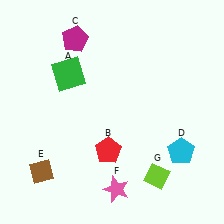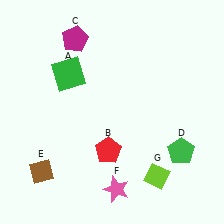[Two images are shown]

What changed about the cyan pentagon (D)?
In Image 1, D is cyan. In Image 2, it changed to green.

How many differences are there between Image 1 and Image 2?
There is 1 difference between the two images.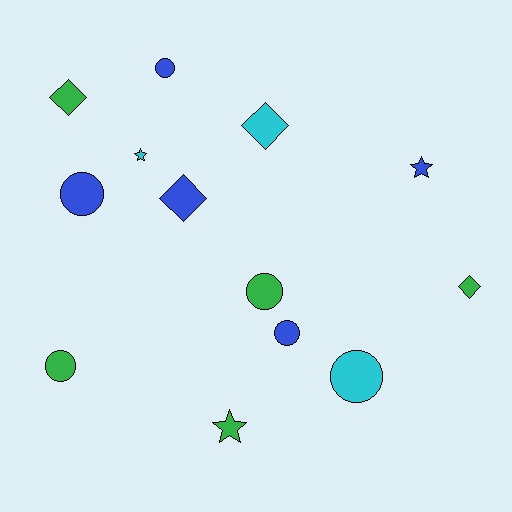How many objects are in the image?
There are 13 objects.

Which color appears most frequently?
Green, with 5 objects.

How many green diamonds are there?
There are 2 green diamonds.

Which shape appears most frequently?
Circle, with 6 objects.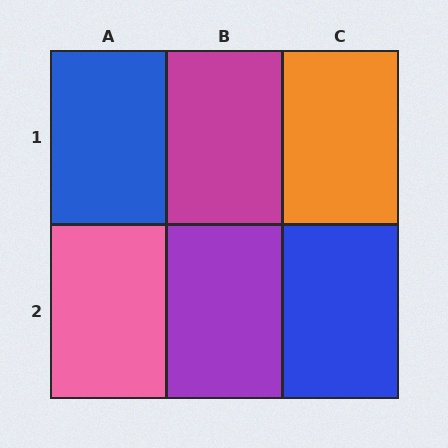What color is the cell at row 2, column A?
Pink.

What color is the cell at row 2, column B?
Purple.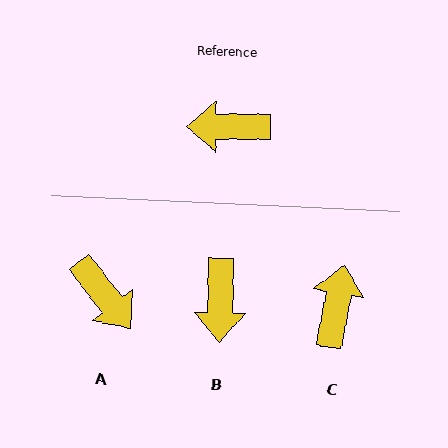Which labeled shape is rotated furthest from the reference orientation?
A, about 128 degrees away.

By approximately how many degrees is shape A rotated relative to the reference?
Approximately 128 degrees counter-clockwise.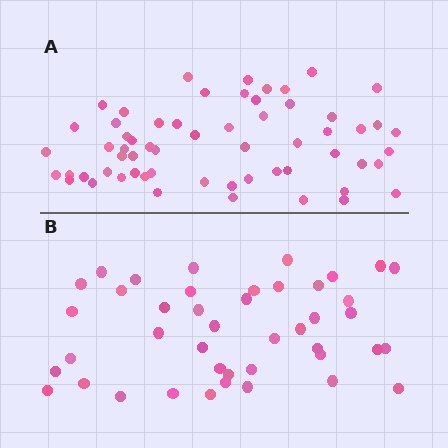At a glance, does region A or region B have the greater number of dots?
Region A (the top region) has more dots.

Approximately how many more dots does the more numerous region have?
Region A has approximately 15 more dots than region B.